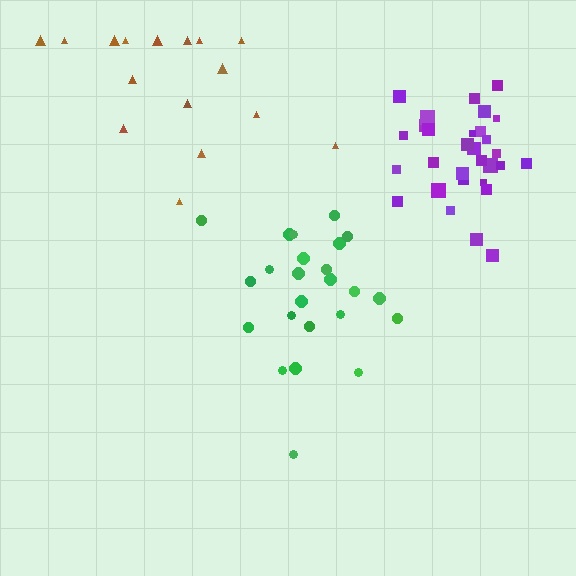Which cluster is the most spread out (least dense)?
Brown.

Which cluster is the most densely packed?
Purple.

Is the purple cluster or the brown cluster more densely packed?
Purple.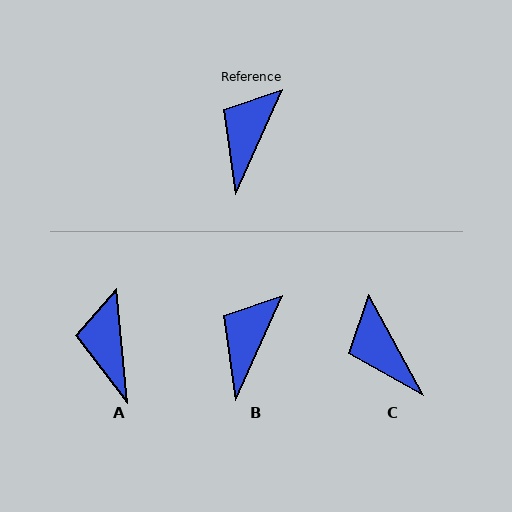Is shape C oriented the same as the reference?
No, it is off by about 53 degrees.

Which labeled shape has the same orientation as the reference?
B.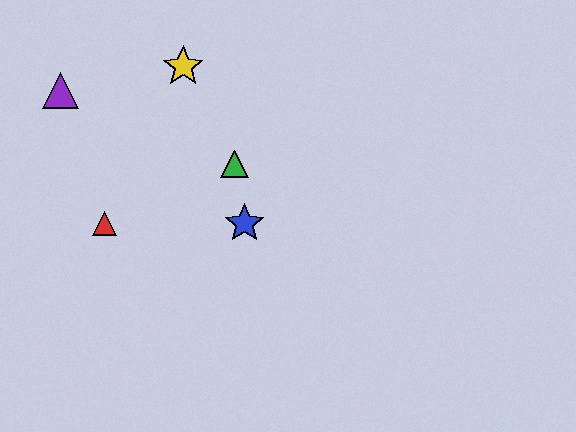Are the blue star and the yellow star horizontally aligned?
No, the blue star is at y≈223 and the yellow star is at y≈66.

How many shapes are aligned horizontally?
2 shapes (the red triangle, the blue star) are aligned horizontally.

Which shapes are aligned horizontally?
The red triangle, the blue star are aligned horizontally.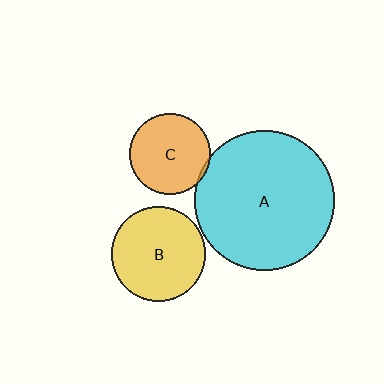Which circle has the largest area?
Circle A (cyan).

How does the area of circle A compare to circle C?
Approximately 3.0 times.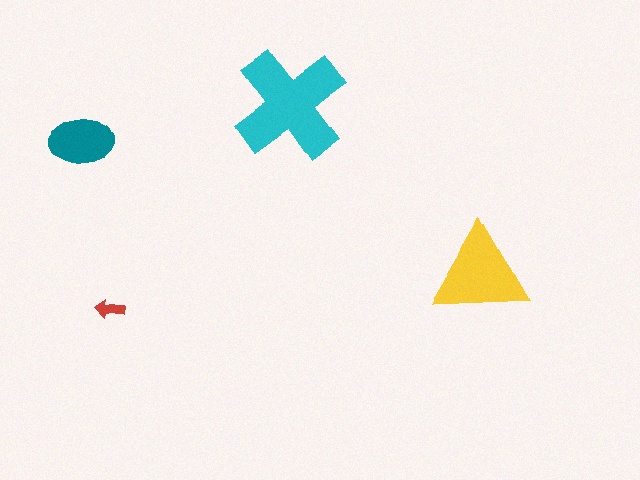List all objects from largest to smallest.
The cyan cross, the yellow triangle, the teal ellipse, the red arrow.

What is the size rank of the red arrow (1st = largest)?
4th.